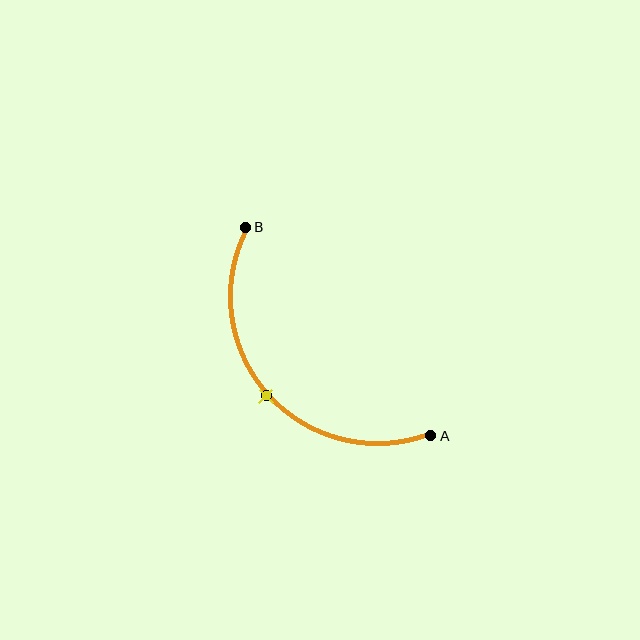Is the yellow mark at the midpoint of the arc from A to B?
Yes. The yellow mark lies on the arc at equal arc-length from both A and B — it is the arc midpoint.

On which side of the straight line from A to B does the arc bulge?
The arc bulges below and to the left of the straight line connecting A and B.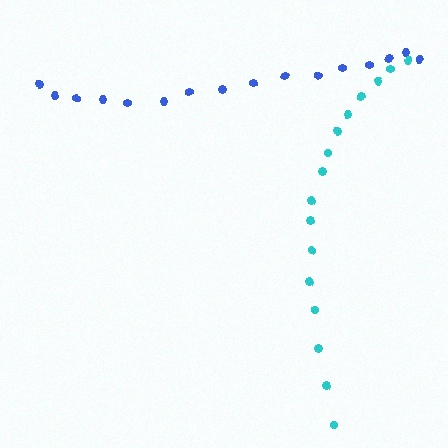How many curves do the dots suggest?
There are 2 distinct paths.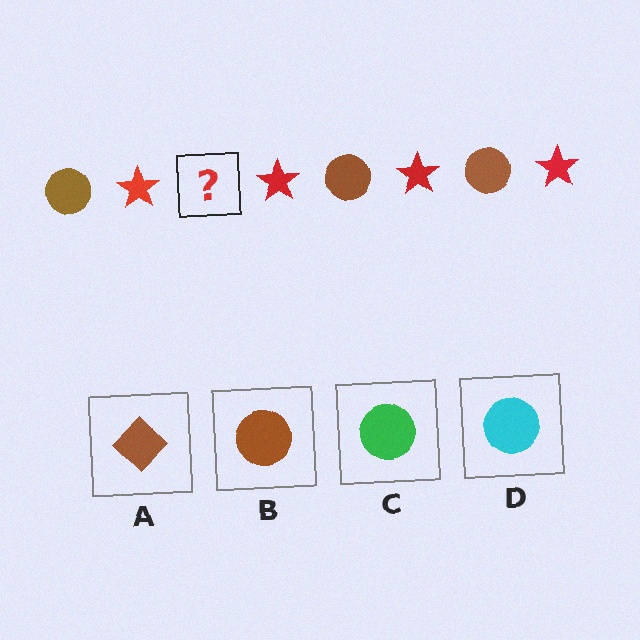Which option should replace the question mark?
Option B.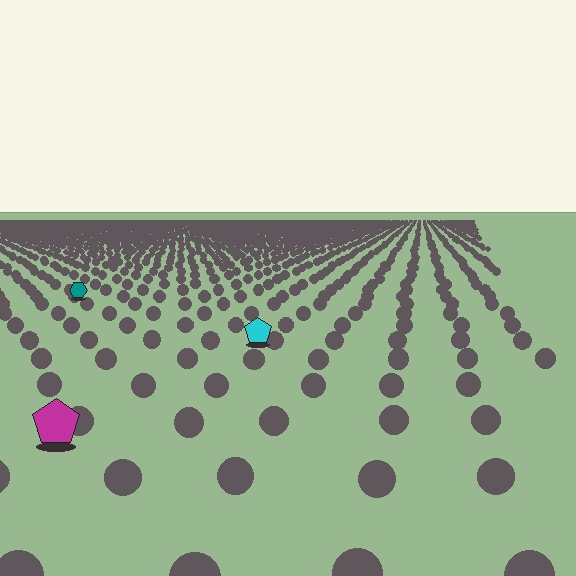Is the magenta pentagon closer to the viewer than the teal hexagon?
Yes. The magenta pentagon is closer — you can tell from the texture gradient: the ground texture is coarser near it.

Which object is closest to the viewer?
The magenta pentagon is closest. The texture marks near it are larger and more spread out.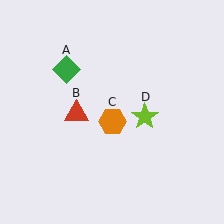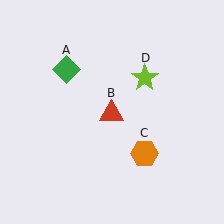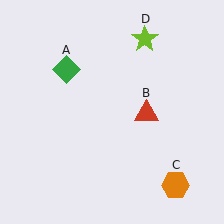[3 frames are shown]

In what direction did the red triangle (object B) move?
The red triangle (object B) moved right.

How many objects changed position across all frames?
3 objects changed position: red triangle (object B), orange hexagon (object C), lime star (object D).